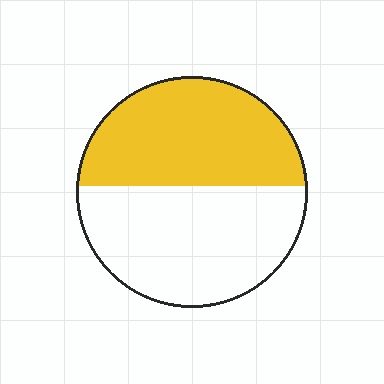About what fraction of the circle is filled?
About one half (1/2).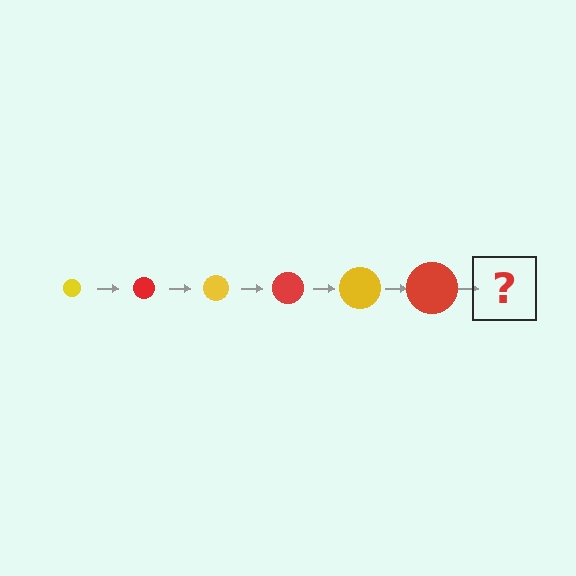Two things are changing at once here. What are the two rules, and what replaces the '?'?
The two rules are that the circle grows larger each step and the color cycles through yellow and red. The '?' should be a yellow circle, larger than the previous one.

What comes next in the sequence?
The next element should be a yellow circle, larger than the previous one.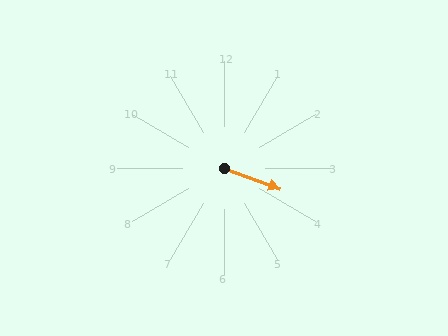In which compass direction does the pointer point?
East.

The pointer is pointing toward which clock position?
Roughly 4 o'clock.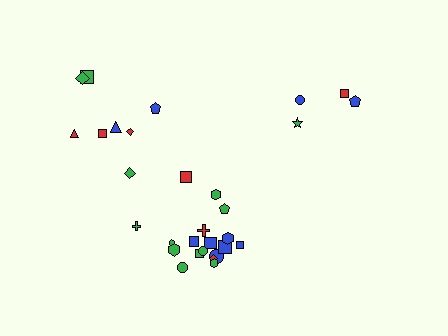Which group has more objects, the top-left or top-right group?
The top-left group.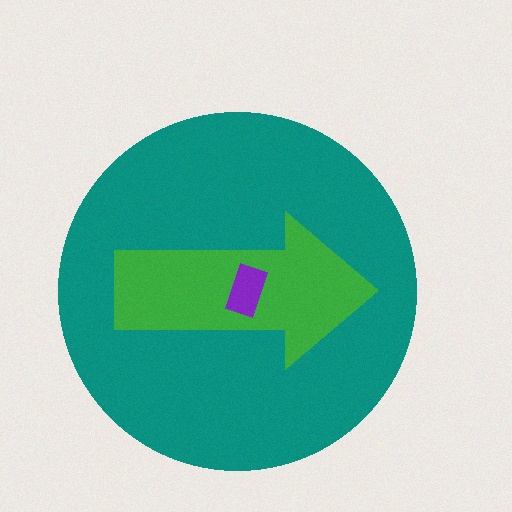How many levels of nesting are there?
3.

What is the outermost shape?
The teal circle.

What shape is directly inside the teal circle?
The green arrow.